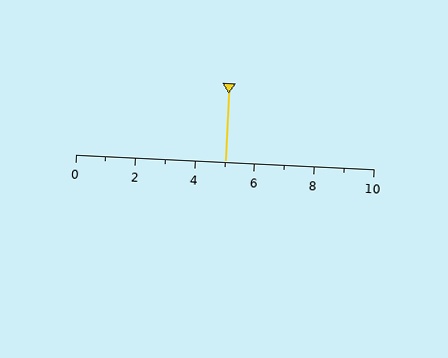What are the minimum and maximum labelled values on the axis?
The axis runs from 0 to 10.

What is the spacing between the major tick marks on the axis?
The major ticks are spaced 2 apart.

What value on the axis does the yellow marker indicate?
The marker indicates approximately 5.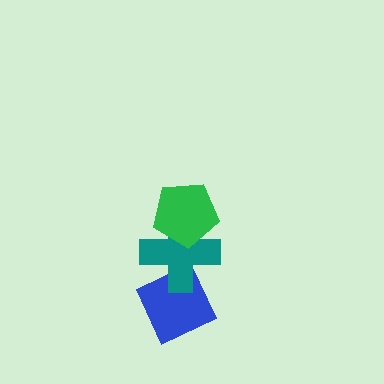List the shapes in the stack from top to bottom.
From top to bottom: the green pentagon, the teal cross, the blue diamond.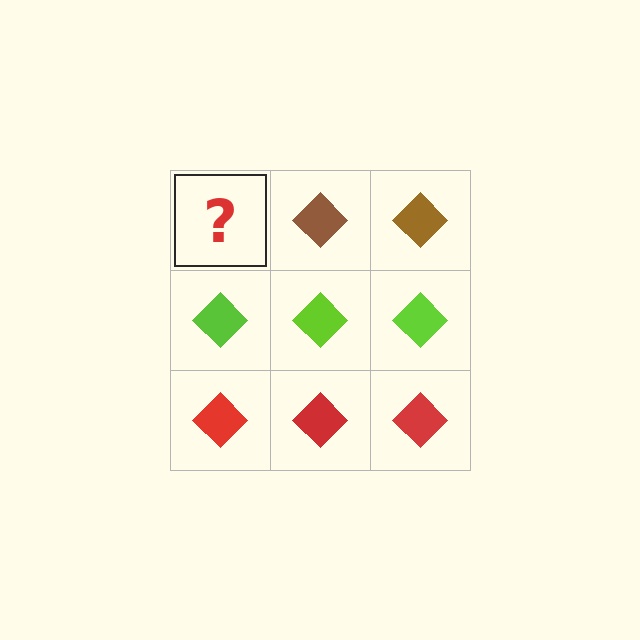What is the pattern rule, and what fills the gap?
The rule is that each row has a consistent color. The gap should be filled with a brown diamond.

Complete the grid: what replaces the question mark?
The question mark should be replaced with a brown diamond.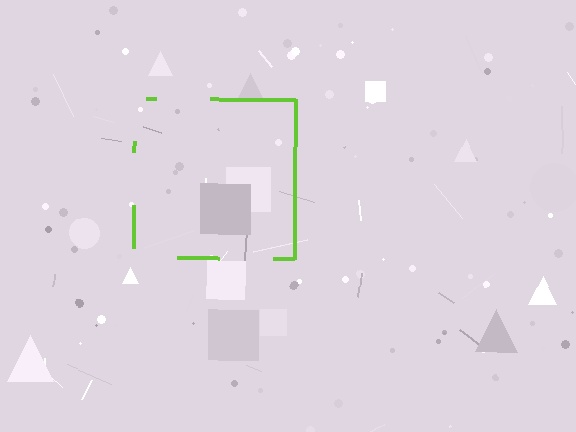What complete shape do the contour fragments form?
The contour fragments form a square.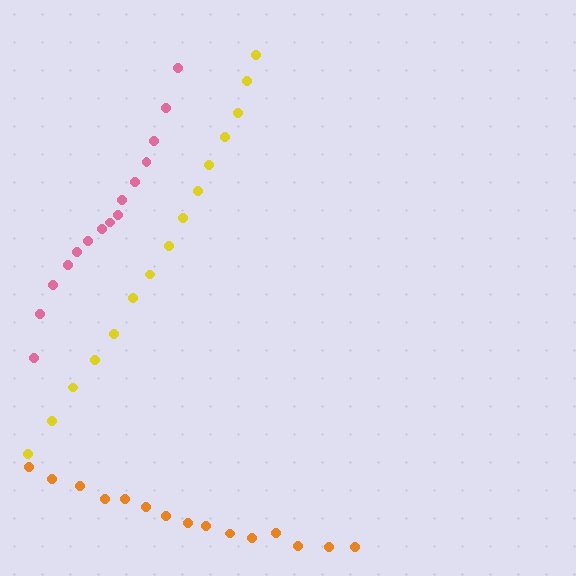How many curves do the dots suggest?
There are 3 distinct paths.